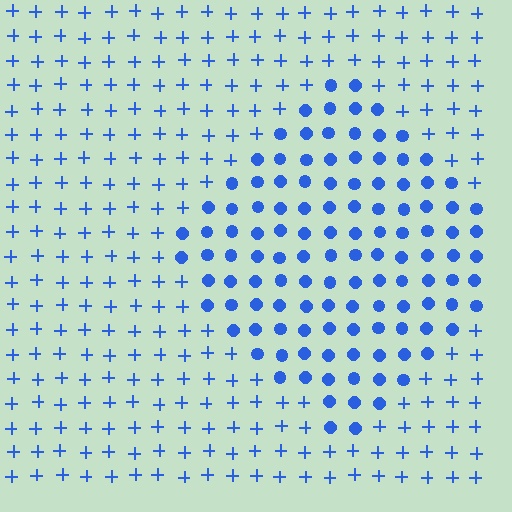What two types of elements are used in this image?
The image uses circles inside the diamond region and plus signs outside it.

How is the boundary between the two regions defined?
The boundary is defined by a change in element shape: circles inside vs. plus signs outside. All elements share the same color and spacing.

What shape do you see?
I see a diamond.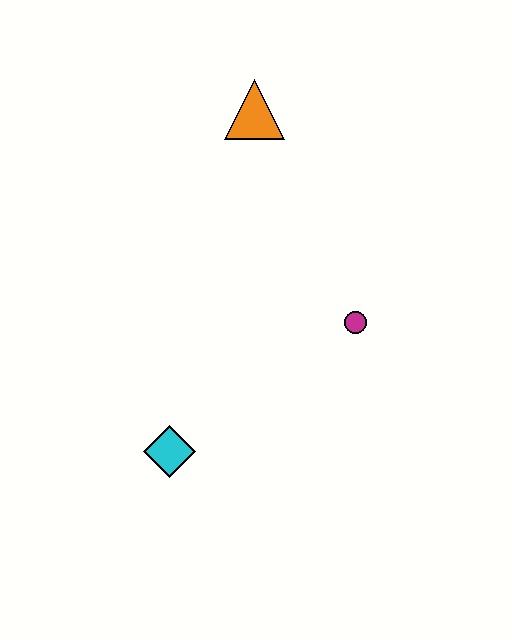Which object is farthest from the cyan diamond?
The orange triangle is farthest from the cyan diamond.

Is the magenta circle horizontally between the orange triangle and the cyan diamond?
No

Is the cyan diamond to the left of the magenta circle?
Yes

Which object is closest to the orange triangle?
The magenta circle is closest to the orange triangle.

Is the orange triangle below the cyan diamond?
No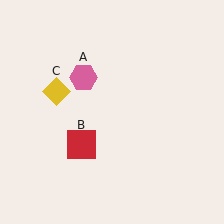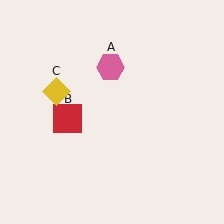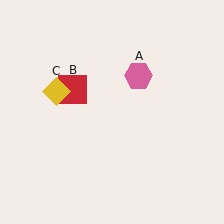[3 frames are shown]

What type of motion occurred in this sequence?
The pink hexagon (object A), red square (object B) rotated clockwise around the center of the scene.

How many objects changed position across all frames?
2 objects changed position: pink hexagon (object A), red square (object B).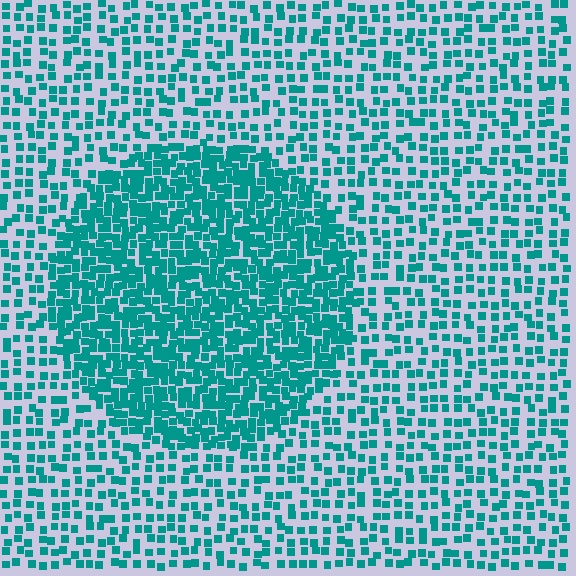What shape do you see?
I see a circle.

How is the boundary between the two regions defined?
The boundary is defined by a change in element density (approximately 2.2x ratio). All elements are the same color, size, and shape.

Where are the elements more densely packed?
The elements are more densely packed inside the circle boundary.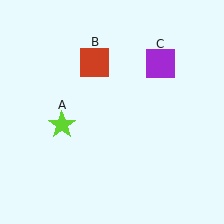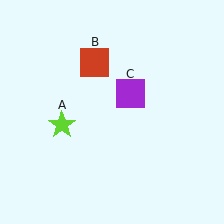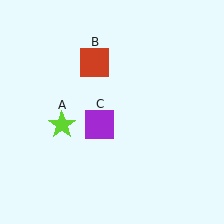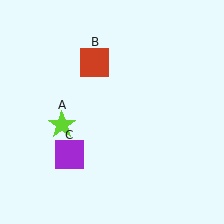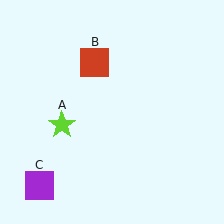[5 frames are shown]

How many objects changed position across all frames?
1 object changed position: purple square (object C).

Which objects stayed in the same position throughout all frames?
Lime star (object A) and red square (object B) remained stationary.